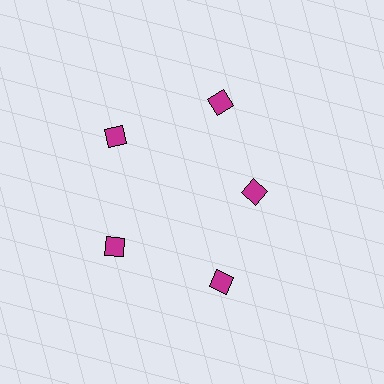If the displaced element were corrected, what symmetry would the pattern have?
It would have 5-fold rotational symmetry — the pattern would map onto itself every 72 degrees.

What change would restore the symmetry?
The symmetry would be restored by moving it outward, back onto the ring so that all 5 diamonds sit at equal angles and equal distance from the center.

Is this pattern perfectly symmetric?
No. The 5 magenta diamonds are arranged in a ring, but one element near the 3 o'clock position is pulled inward toward the center, breaking the 5-fold rotational symmetry.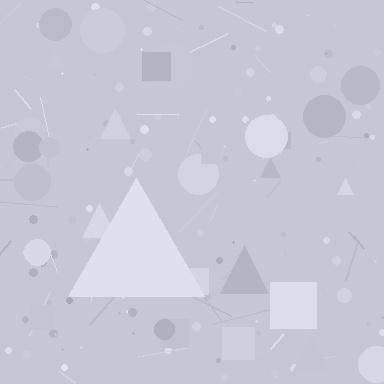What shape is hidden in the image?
A triangle is hidden in the image.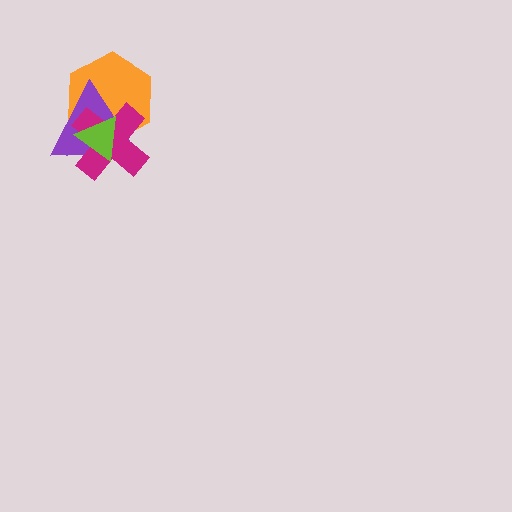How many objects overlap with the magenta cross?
3 objects overlap with the magenta cross.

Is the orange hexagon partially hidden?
Yes, it is partially covered by another shape.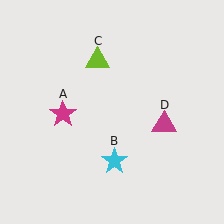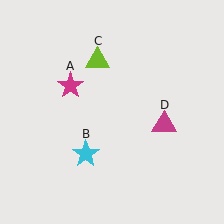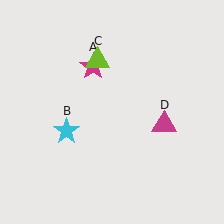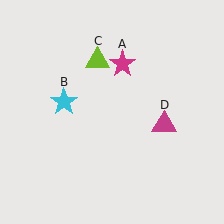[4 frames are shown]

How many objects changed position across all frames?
2 objects changed position: magenta star (object A), cyan star (object B).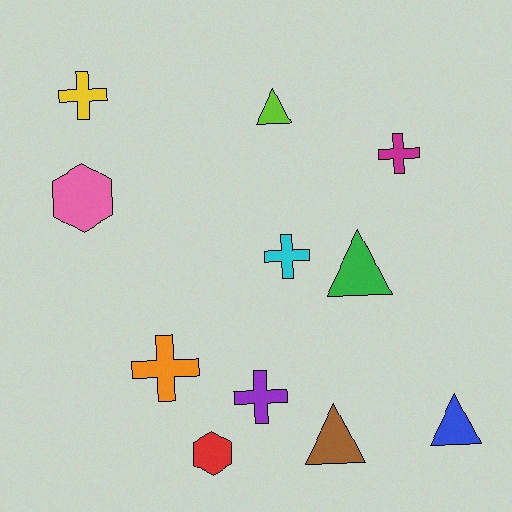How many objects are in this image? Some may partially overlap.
There are 11 objects.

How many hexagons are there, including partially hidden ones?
There are 2 hexagons.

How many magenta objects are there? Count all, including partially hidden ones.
There is 1 magenta object.